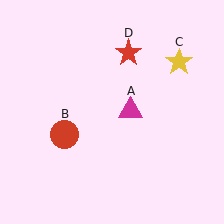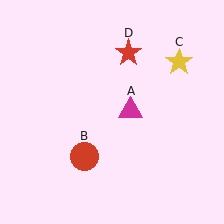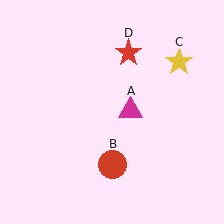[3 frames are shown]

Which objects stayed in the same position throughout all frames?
Magenta triangle (object A) and yellow star (object C) and red star (object D) remained stationary.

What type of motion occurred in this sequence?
The red circle (object B) rotated counterclockwise around the center of the scene.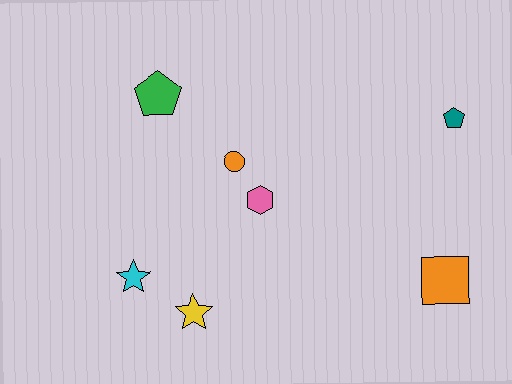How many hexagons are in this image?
There is 1 hexagon.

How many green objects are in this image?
There is 1 green object.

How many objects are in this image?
There are 7 objects.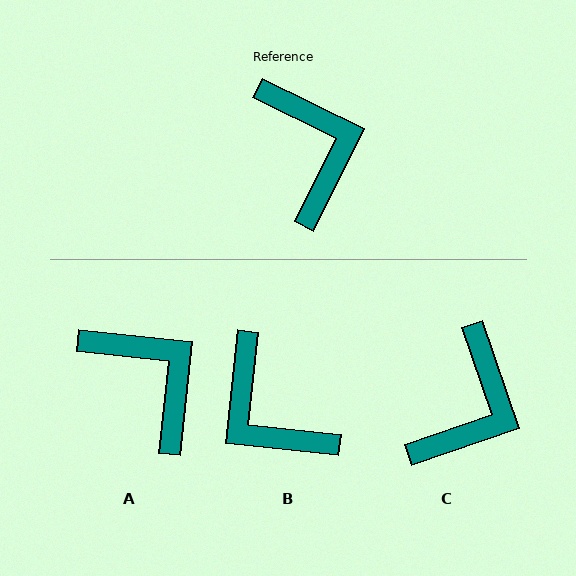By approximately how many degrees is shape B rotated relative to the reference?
Approximately 160 degrees clockwise.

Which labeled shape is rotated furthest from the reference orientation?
B, about 160 degrees away.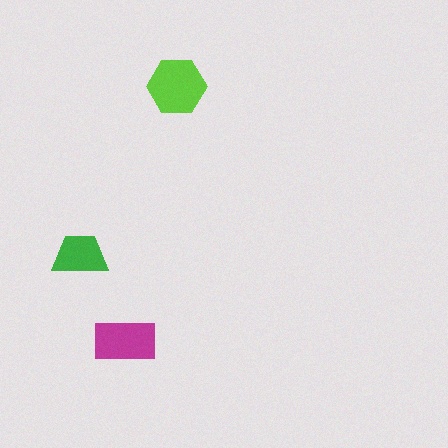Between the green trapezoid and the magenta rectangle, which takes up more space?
The magenta rectangle.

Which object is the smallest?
The green trapezoid.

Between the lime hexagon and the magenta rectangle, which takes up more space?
The lime hexagon.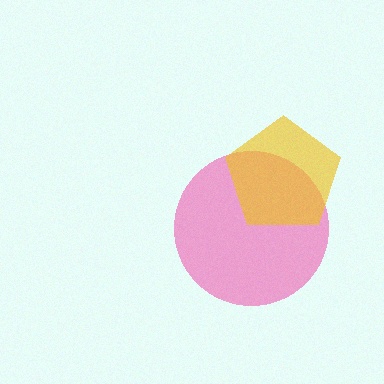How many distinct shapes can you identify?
There are 2 distinct shapes: a pink circle, a yellow pentagon.